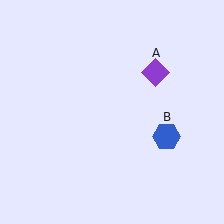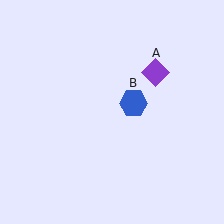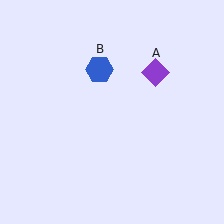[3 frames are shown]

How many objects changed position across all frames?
1 object changed position: blue hexagon (object B).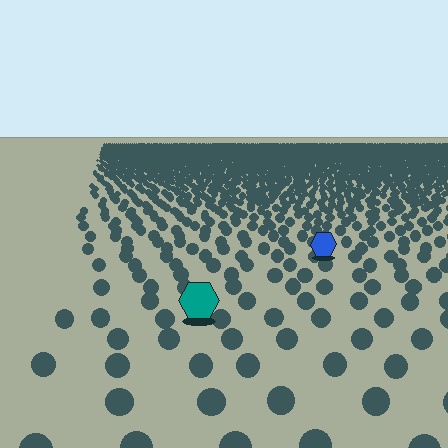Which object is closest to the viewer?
The teal hexagon is closest. The texture marks near it are larger and more spread out.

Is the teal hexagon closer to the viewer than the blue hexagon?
Yes. The teal hexagon is closer — you can tell from the texture gradient: the ground texture is coarser near it.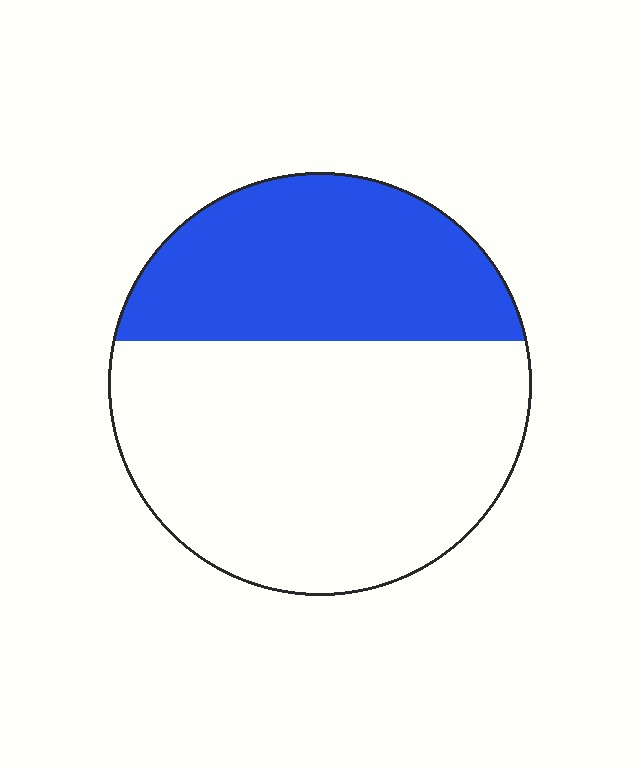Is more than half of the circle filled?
No.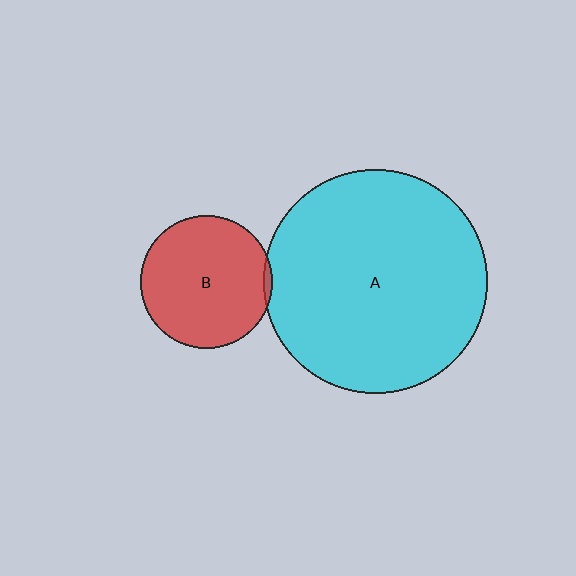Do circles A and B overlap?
Yes.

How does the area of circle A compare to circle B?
Approximately 2.9 times.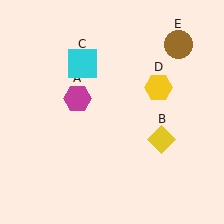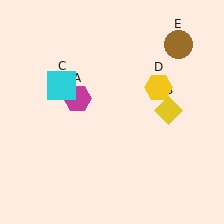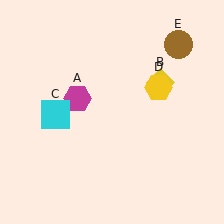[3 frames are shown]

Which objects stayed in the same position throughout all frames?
Magenta hexagon (object A) and yellow hexagon (object D) and brown circle (object E) remained stationary.